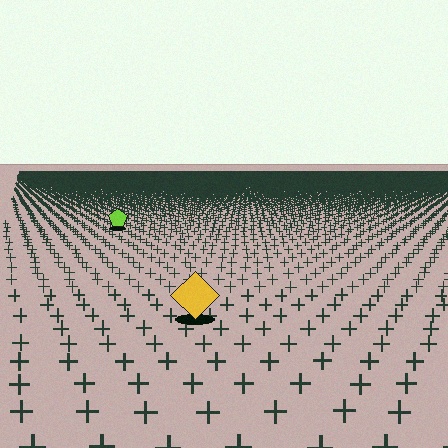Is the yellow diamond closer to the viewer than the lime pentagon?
Yes. The yellow diamond is closer — you can tell from the texture gradient: the ground texture is coarser near it.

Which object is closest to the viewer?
The yellow diamond is closest. The texture marks near it are larger and more spread out.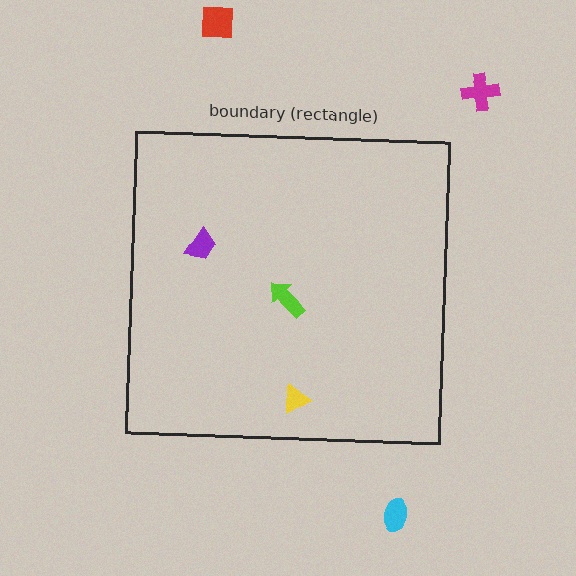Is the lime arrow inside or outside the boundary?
Inside.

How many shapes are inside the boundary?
3 inside, 3 outside.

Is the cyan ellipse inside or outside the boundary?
Outside.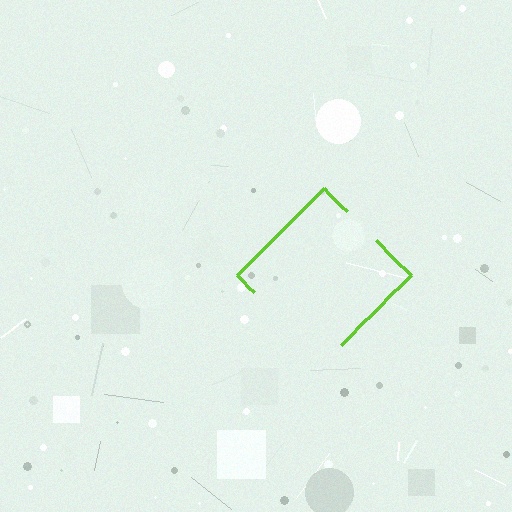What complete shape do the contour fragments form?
The contour fragments form a diamond.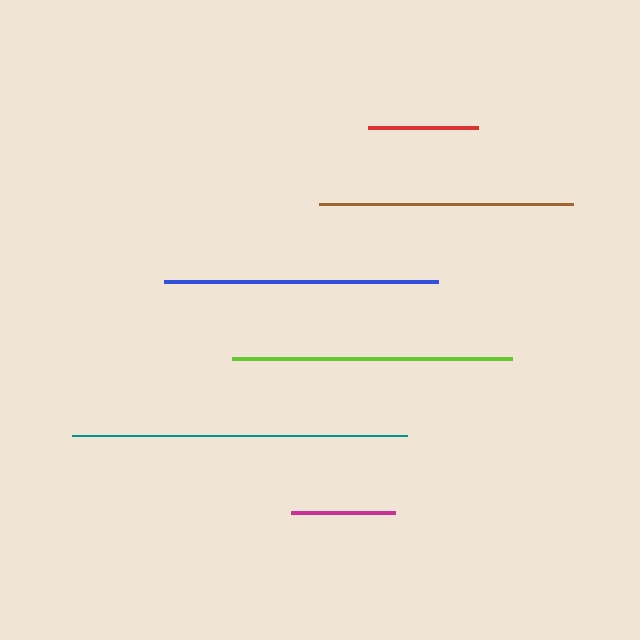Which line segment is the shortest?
The magenta line is the shortest at approximately 103 pixels.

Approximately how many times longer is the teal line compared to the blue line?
The teal line is approximately 1.2 times the length of the blue line.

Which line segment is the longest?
The teal line is the longest at approximately 335 pixels.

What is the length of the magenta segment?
The magenta segment is approximately 103 pixels long.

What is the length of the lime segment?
The lime segment is approximately 280 pixels long.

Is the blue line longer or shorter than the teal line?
The teal line is longer than the blue line.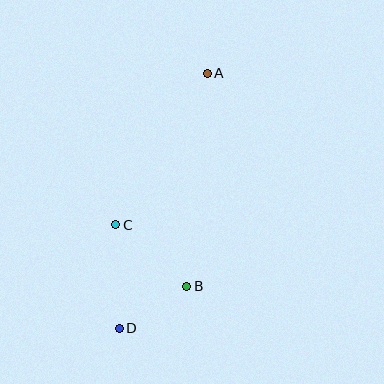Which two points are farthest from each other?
Points A and D are farthest from each other.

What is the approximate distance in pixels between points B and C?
The distance between B and C is approximately 94 pixels.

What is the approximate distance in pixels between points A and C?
The distance between A and C is approximately 177 pixels.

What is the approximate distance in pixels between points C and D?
The distance between C and D is approximately 104 pixels.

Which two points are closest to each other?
Points B and D are closest to each other.